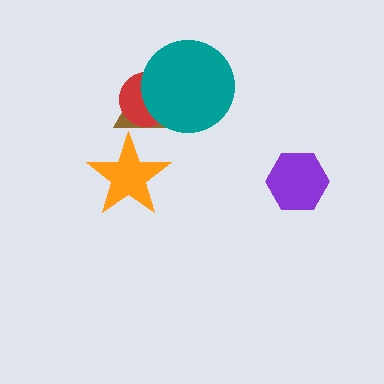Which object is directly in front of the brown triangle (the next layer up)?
The red circle is directly in front of the brown triangle.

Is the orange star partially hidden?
No, no other shape covers it.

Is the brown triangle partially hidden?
Yes, it is partially covered by another shape.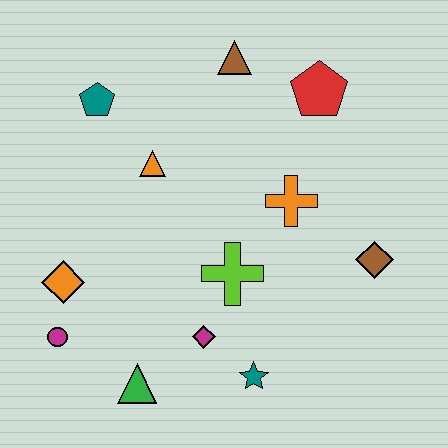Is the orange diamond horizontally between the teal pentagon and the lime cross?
No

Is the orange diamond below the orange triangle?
Yes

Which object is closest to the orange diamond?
The magenta circle is closest to the orange diamond.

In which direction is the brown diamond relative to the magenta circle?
The brown diamond is to the right of the magenta circle.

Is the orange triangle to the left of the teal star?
Yes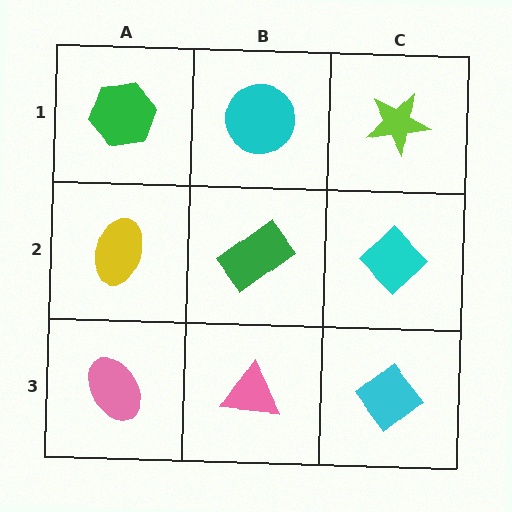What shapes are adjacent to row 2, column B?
A cyan circle (row 1, column B), a pink triangle (row 3, column B), a yellow ellipse (row 2, column A), a cyan diamond (row 2, column C).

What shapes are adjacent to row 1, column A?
A yellow ellipse (row 2, column A), a cyan circle (row 1, column B).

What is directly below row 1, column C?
A cyan diamond.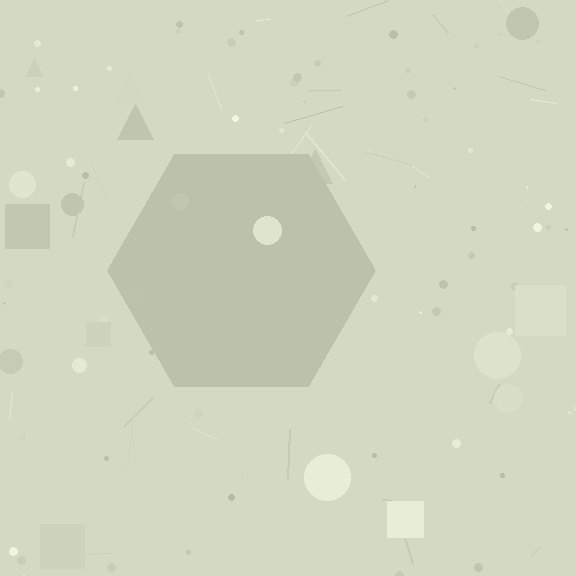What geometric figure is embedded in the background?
A hexagon is embedded in the background.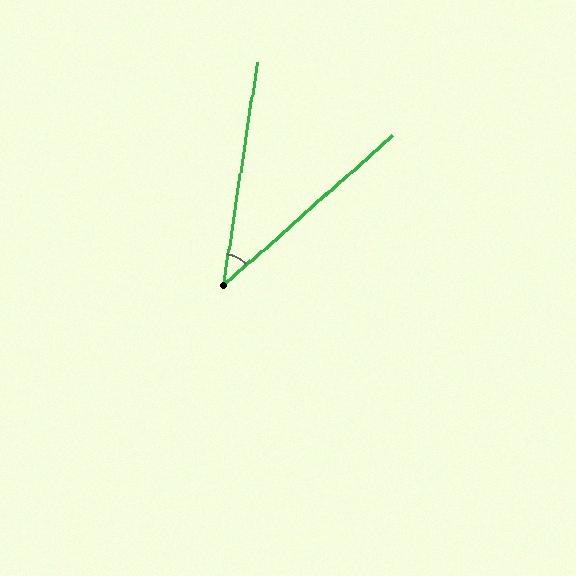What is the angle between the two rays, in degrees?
Approximately 40 degrees.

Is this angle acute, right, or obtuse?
It is acute.